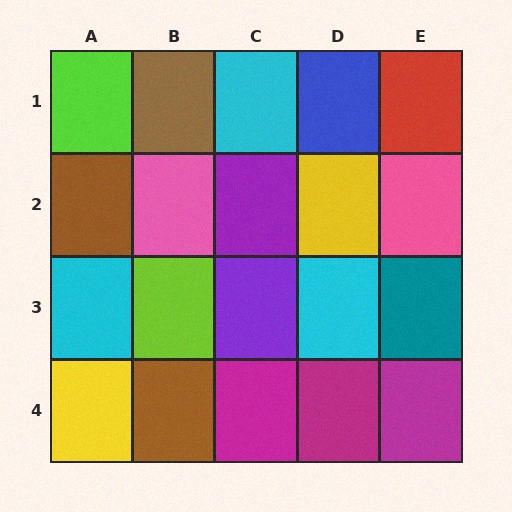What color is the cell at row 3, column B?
Lime.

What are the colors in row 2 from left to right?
Brown, pink, purple, yellow, pink.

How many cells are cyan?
3 cells are cyan.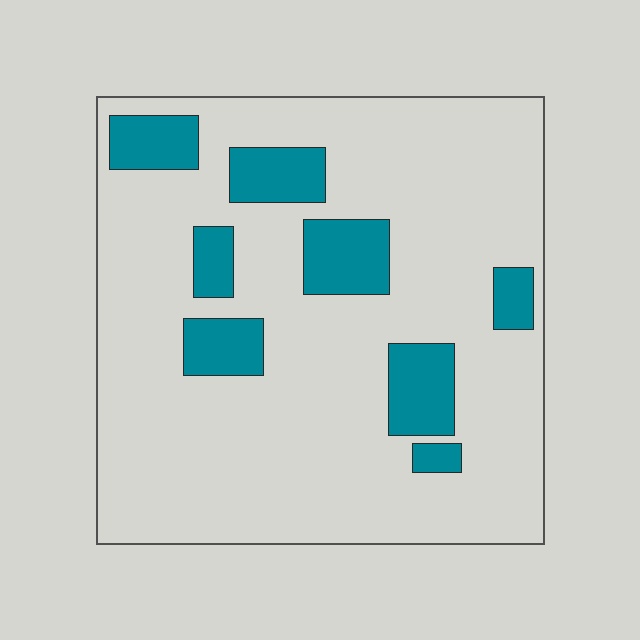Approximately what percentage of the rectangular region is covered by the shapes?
Approximately 15%.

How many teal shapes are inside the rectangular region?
8.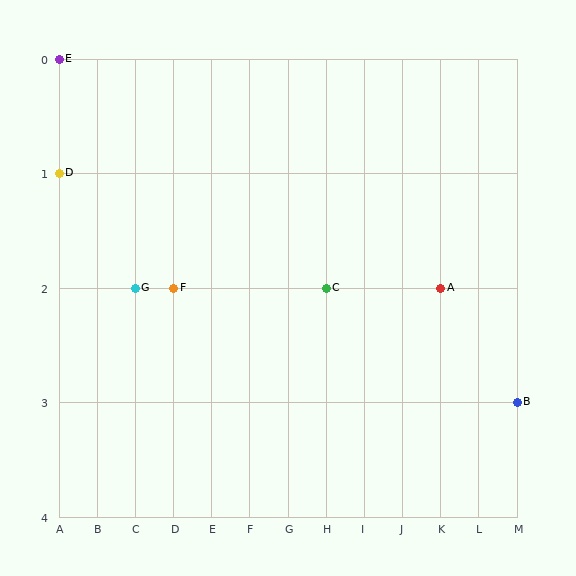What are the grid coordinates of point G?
Point G is at grid coordinates (C, 2).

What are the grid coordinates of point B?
Point B is at grid coordinates (M, 3).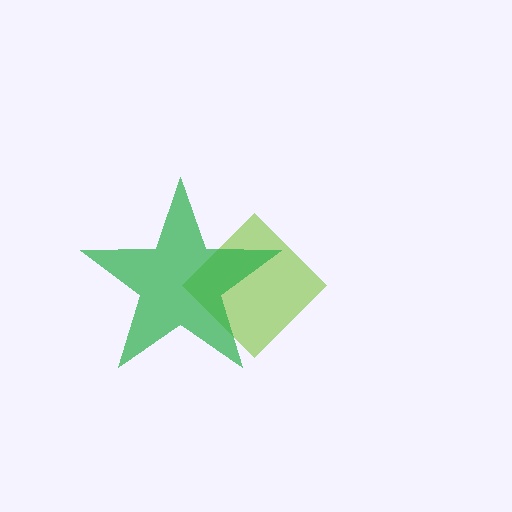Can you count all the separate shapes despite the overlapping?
Yes, there are 2 separate shapes.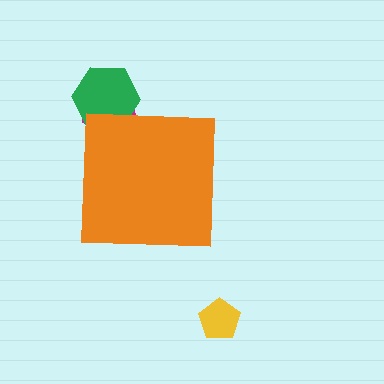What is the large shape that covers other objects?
An orange square.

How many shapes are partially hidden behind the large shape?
2 shapes are partially hidden.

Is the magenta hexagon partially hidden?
Yes, the magenta hexagon is partially hidden behind the orange square.